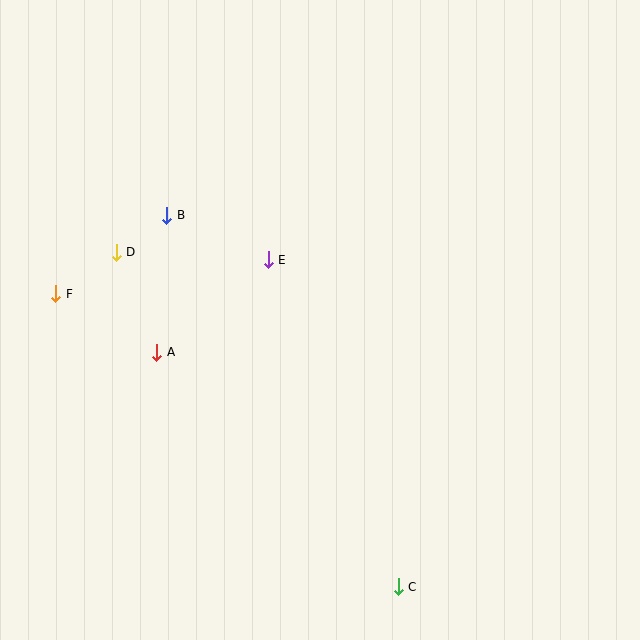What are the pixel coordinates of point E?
Point E is at (268, 260).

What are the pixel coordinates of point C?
Point C is at (398, 587).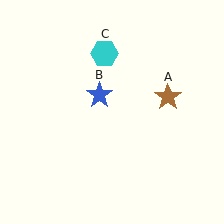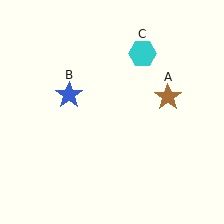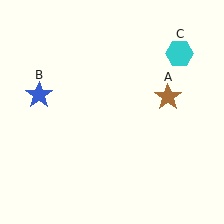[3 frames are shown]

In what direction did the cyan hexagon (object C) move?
The cyan hexagon (object C) moved right.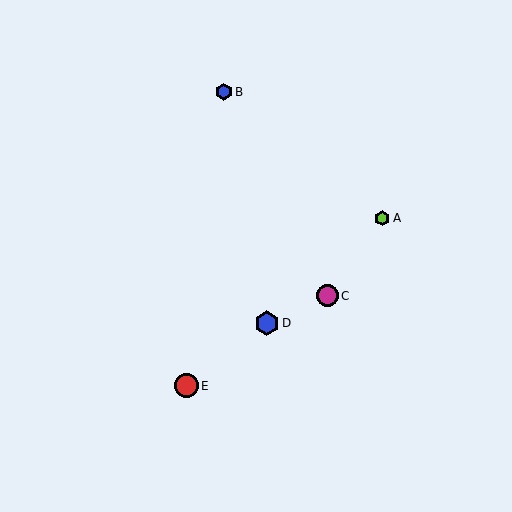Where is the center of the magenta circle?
The center of the magenta circle is at (327, 296).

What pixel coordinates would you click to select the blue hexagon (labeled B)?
Click at (224, 92) to select the blue hexagon B.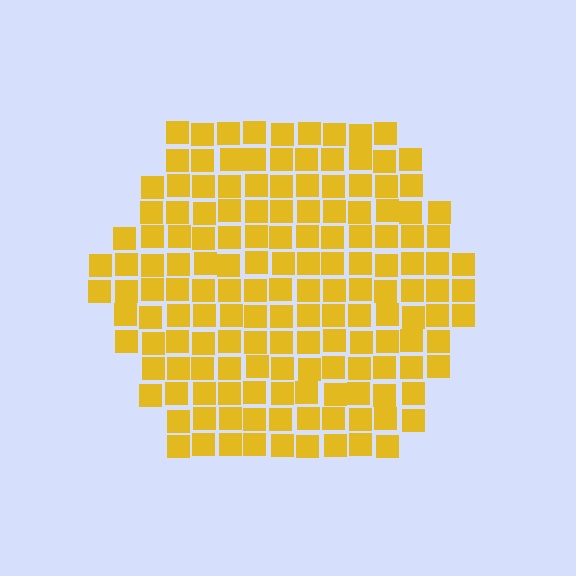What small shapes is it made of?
It is made of small squares.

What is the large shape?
The large shape is a hexagon.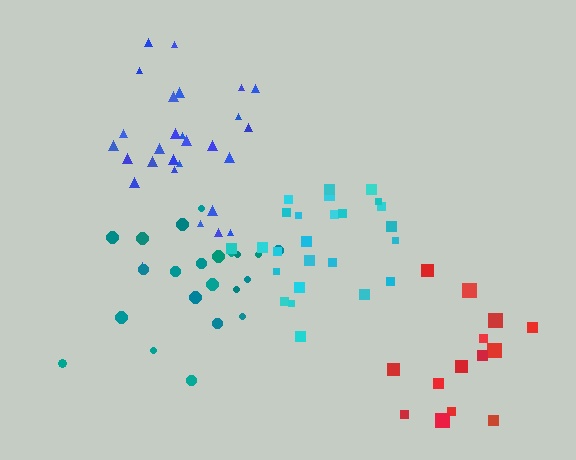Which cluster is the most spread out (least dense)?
Red.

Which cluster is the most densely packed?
Cyan.